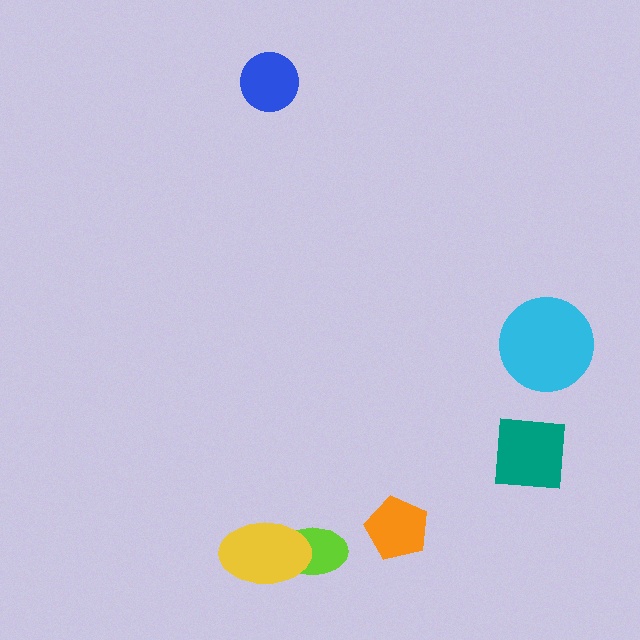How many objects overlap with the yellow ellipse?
1 object overlaps with the yellow ellipse.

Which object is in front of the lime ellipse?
The yellow ellipse is in front of the lime ellipse.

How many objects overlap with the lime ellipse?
1 object overlaps with the lime ellipse.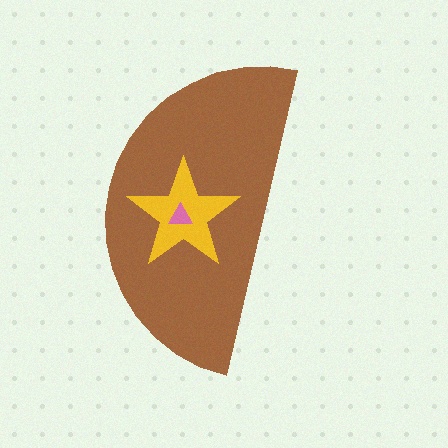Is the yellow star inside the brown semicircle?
Yes.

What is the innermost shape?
The pink triangle.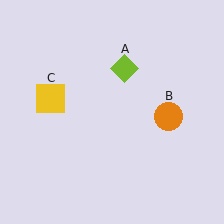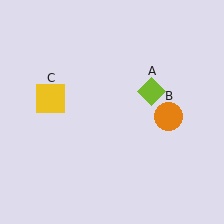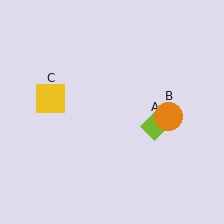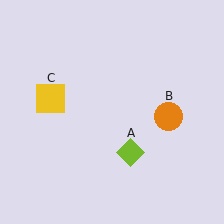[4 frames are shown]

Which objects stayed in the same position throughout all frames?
Orange circle (object B) and yellow square (object C) remained stationary.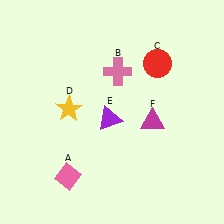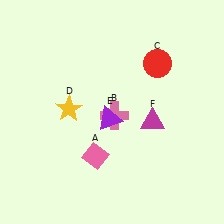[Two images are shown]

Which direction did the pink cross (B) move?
The pink cross (B) moved down.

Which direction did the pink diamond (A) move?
The pink diamond (A) moved right.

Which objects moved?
The objects that moved are: the pink diamond (A), the pink cross (B).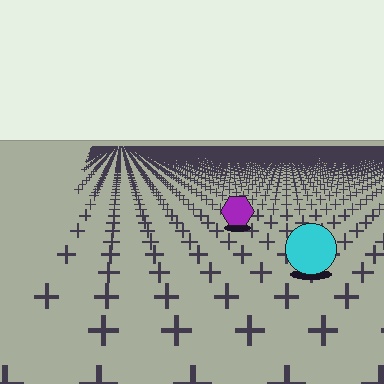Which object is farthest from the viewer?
The purple hexagon is farthest from the viewer. It appears smaller and the ground texture around it is denser.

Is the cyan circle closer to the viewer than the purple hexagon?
Yes. The cyan circle is closer — you can tell from the texture gradient: the ground texture is coarser near it.